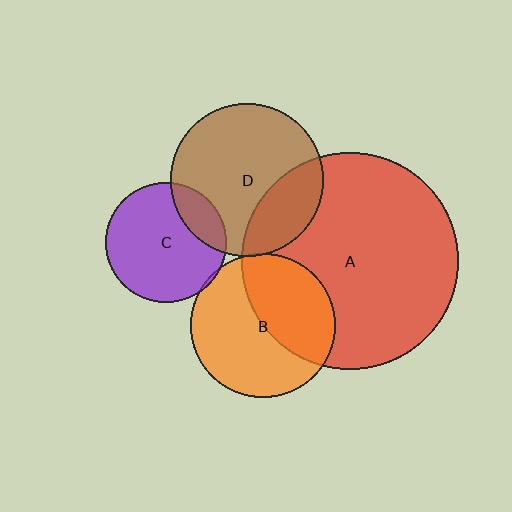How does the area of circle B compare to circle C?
Approximately 1.4 times.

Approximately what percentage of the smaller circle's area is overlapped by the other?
Approximately 45%.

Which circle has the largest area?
Circle A (red).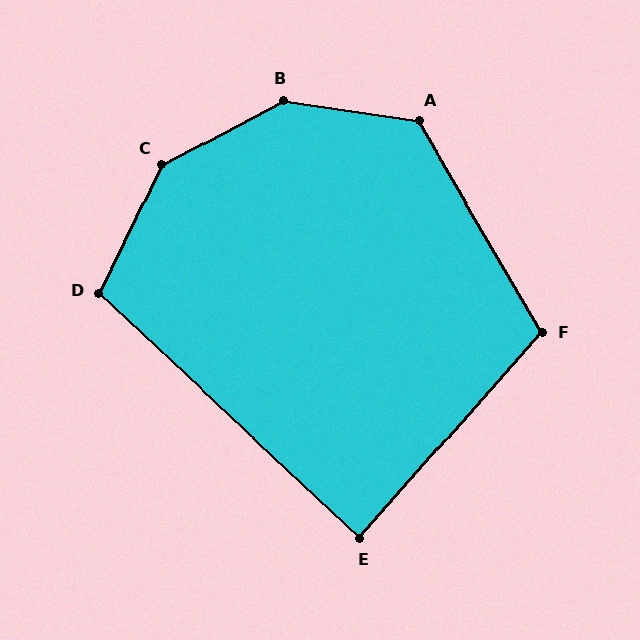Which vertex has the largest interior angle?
B, at approximately 144 degrees.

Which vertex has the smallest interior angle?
E, at approximately 88 degrees.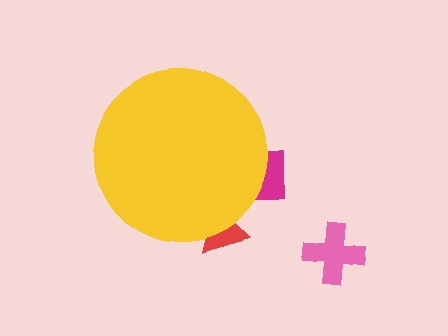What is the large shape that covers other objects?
A yellow circle.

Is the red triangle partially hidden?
Yes, the red triangle is partially hidden behind the yellow circle.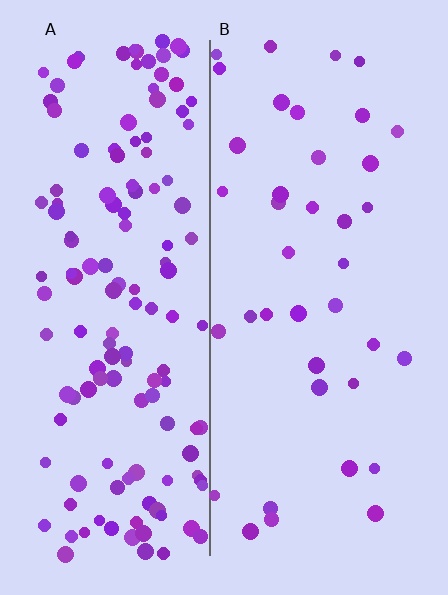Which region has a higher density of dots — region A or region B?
A (the left).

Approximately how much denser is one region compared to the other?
Approximately 3.5× — region A over region B.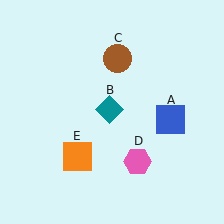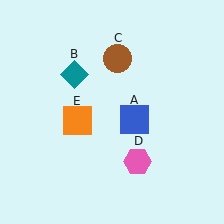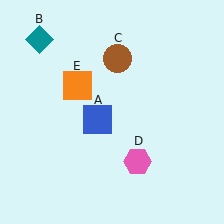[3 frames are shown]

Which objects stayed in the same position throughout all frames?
Brown circle (object C) and pink hexagon (object D) remained stationary.